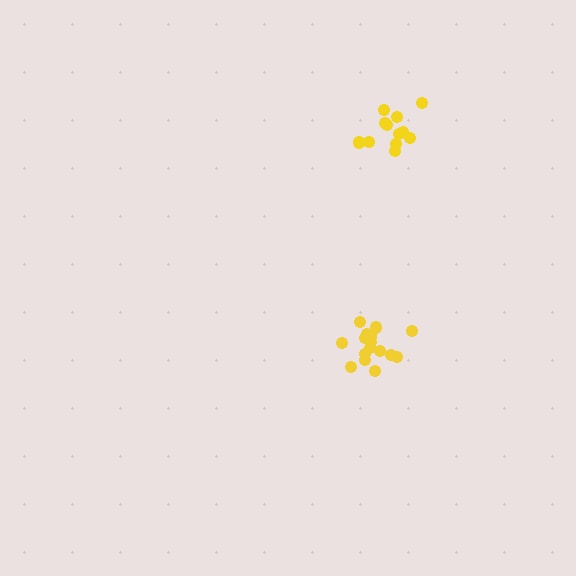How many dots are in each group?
Group 1: 17 dots, Group 2: 12 dots (29 total).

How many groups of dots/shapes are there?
There are 2 groups.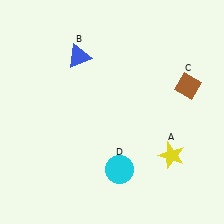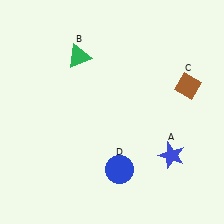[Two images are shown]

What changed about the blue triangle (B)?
In Image 1, B is blue. In Image 2, it changed to green.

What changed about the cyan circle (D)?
In Image 1, D is cyan. In Image 2, it changed to blue.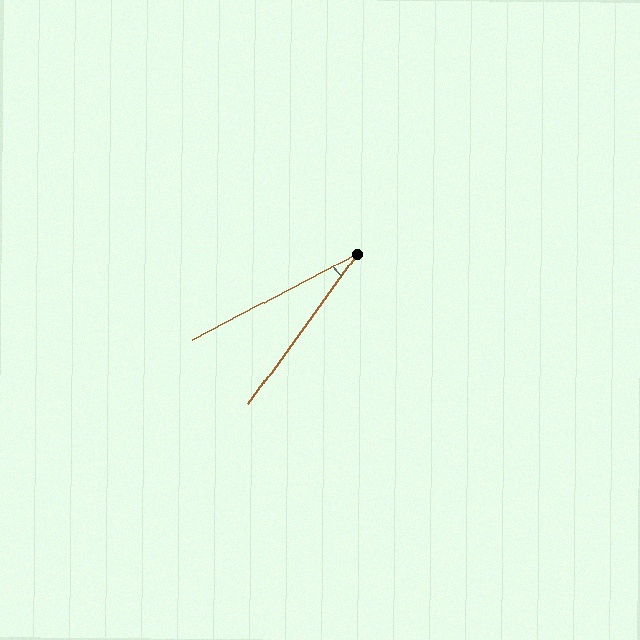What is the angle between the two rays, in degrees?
Approximately 26 degrees.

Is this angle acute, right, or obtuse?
It is acute.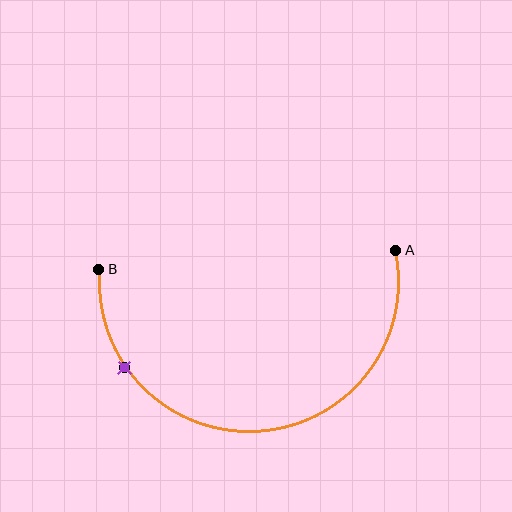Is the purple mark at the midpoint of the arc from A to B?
No. The purple mark lies on the arc but is closer to endpoint B. The arc midpoint would be at the point on the curve equidistant along the arc from both A and B.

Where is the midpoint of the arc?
The arc midpoint is the point on the curve farthest from the straight line joining A and B. It sits below that line.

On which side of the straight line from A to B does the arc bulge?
The arc bulges below the straight line connecting A and B.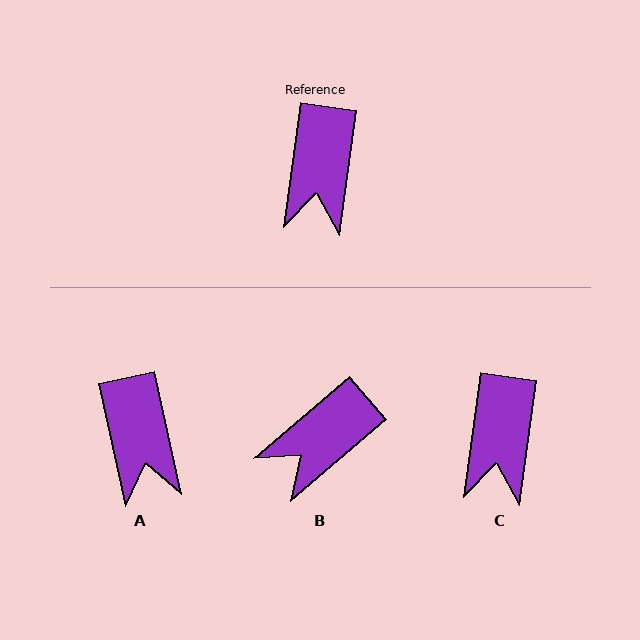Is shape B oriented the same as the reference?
No, it is off by about 42 degrees.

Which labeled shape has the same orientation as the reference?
C.